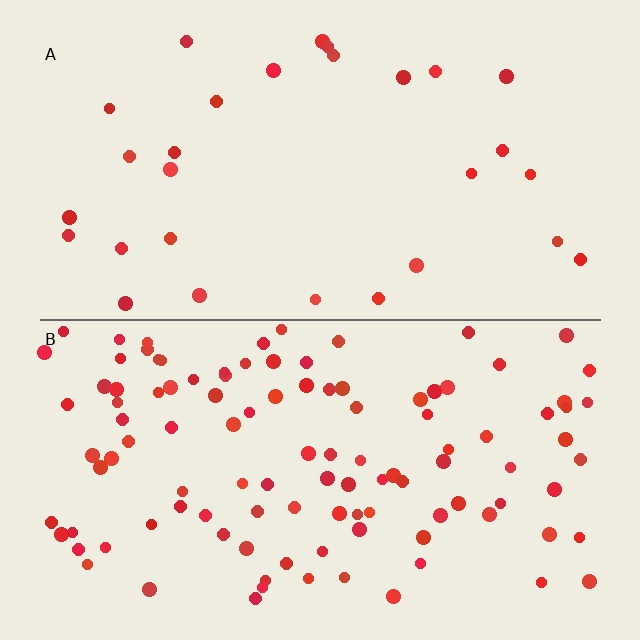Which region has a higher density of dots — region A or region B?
B (the bottom).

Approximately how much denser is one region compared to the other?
Approximately 3.8× — region B over region A.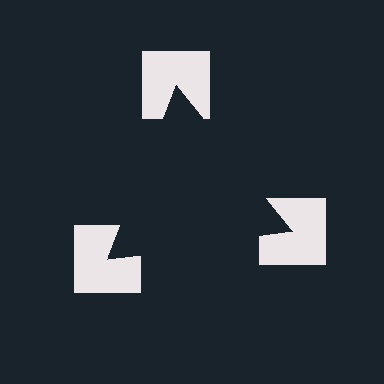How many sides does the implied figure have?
3 sides.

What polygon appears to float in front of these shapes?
An illusory triangle — its edges are inferred from the aligned wedge cuts in the notched squares, not physically drawn.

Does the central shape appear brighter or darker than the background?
It typically appears slightly darker than the background, even though no actual brightness change is drawn.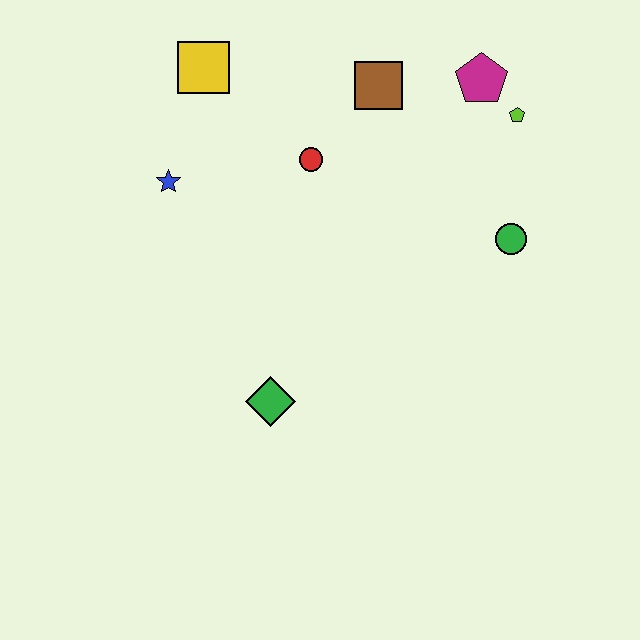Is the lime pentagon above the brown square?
No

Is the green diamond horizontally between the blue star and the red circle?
Yes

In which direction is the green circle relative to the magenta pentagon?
The green circle is below the magenta pentagon.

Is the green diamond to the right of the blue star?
Yes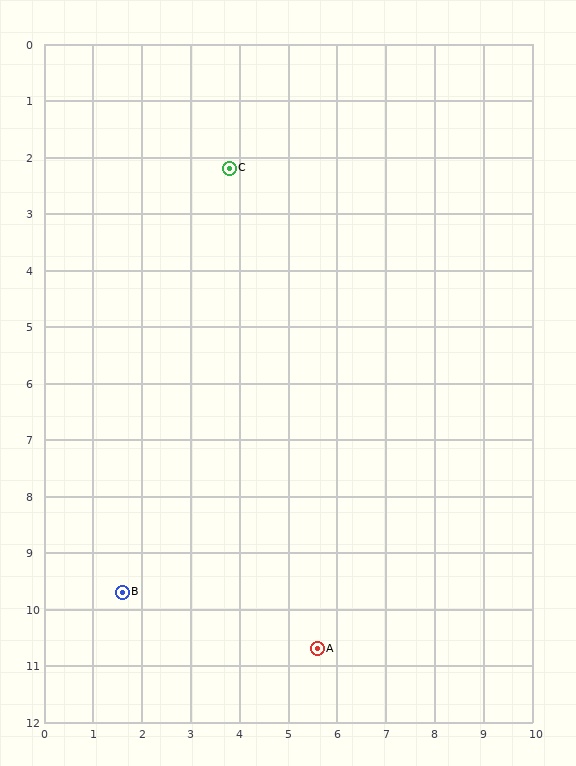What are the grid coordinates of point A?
Point A is at approximately (5.6, 10.7).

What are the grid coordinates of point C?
Point C is at approximately (3.8, 2.2).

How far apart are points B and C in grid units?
Points B and C are about 7.8 grid units apart.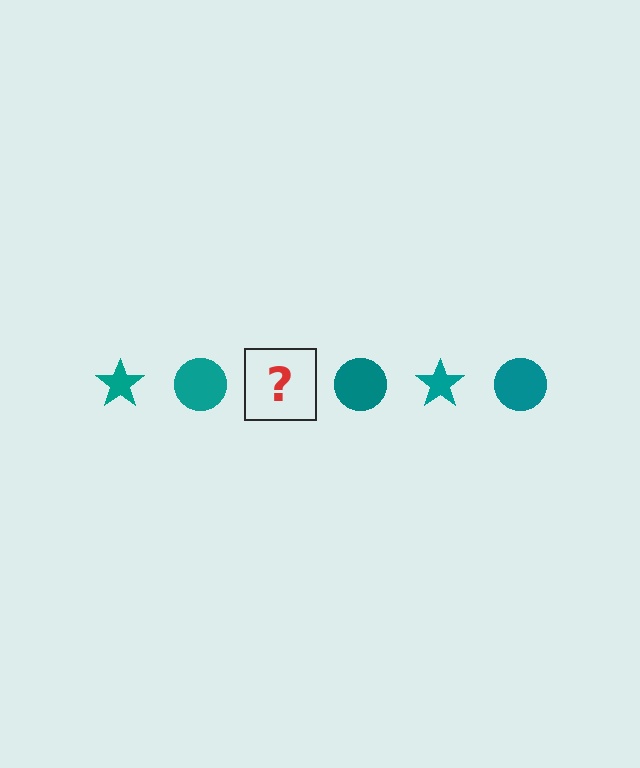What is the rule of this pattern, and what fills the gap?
The rule is that the pattern cycles through star, circle shapes in teal. The gap should be filled with a teal star.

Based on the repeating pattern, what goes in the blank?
The blank should be a teal star.